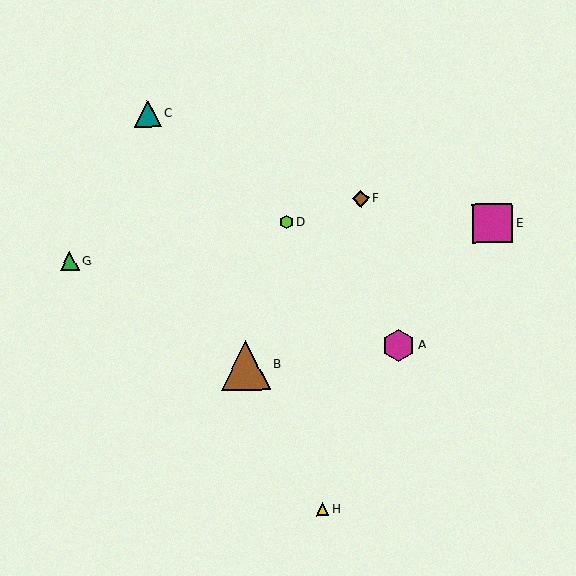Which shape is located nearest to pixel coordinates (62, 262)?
The green triangle (labeled G) at (70, 261) is nearest to that location.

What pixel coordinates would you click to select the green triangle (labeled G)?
Click at (70, 261) to select the green triangle G.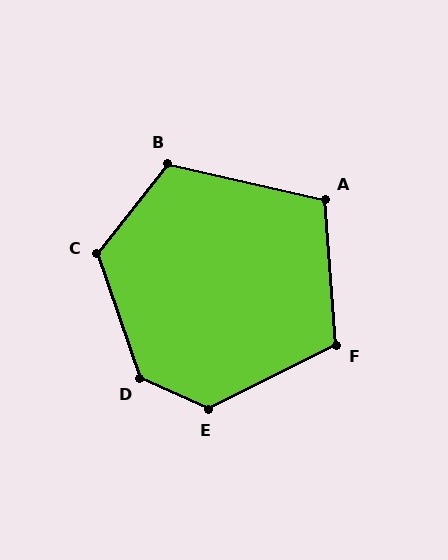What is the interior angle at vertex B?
Approximately 115 degrees (obtuse).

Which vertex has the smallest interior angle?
A, at approximately 107 degrees.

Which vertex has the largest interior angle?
D, at approximately 132 degrees.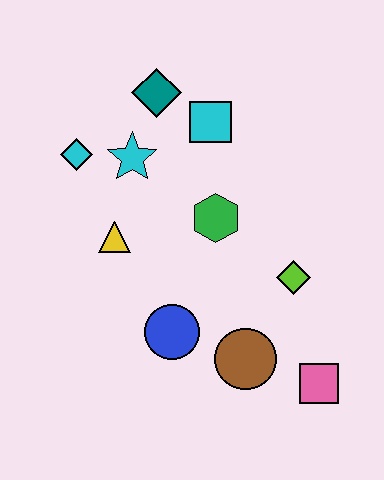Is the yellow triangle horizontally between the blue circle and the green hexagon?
No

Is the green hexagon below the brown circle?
No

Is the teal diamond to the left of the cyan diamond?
No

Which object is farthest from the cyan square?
The pink square is farthest from the cyan square.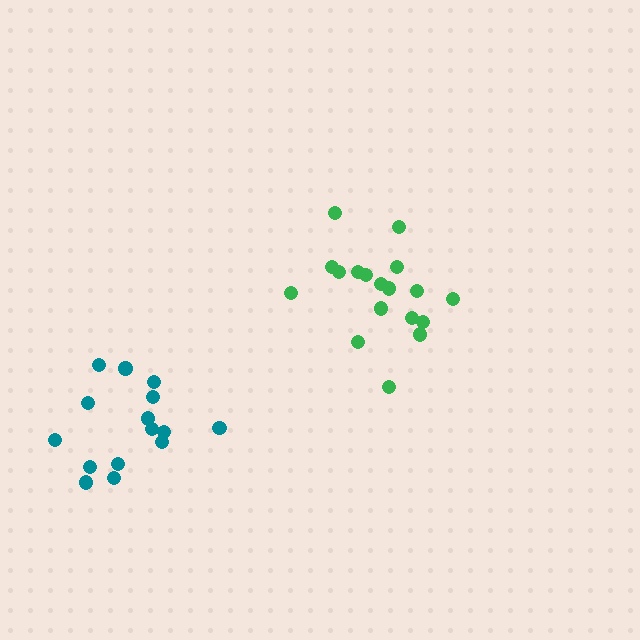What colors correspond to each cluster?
The clusters are colored: green, teal.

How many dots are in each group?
Group 1: 18 dots, Group 2: 15 dots (33 total).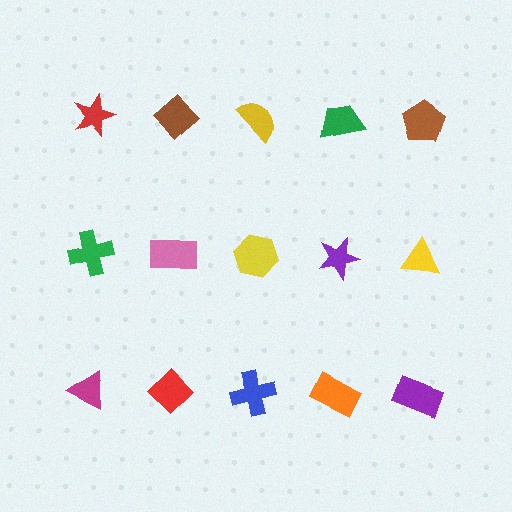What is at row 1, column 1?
A red star.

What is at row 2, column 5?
A yellow triangle.